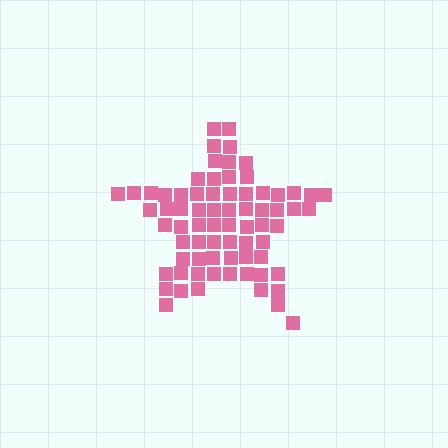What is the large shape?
The large shape is a star.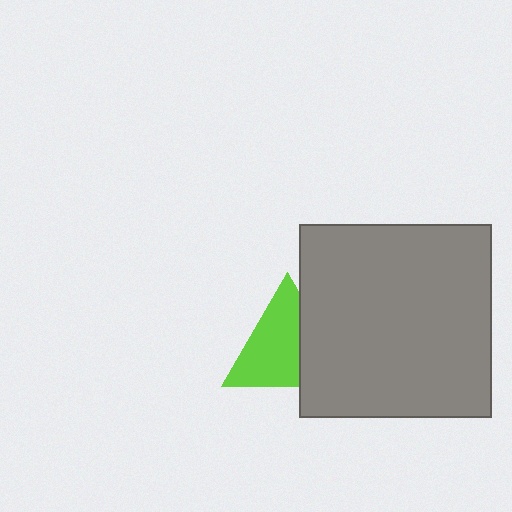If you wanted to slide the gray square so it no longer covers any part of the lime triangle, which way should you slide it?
Slide it right — that is the most direct way to separate the two shapes.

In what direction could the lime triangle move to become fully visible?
The lime triangle could move left. That would shift it out from behind the gray square entirely.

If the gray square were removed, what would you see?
You would see the complete lime triangle.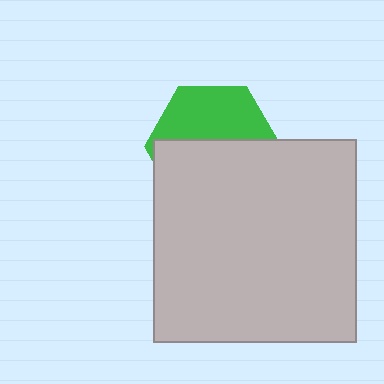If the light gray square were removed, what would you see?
You would see the complete green hexagon.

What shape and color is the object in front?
The object in front is a light gray square.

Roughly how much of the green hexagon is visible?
A small part of it is visible (roughly 44%).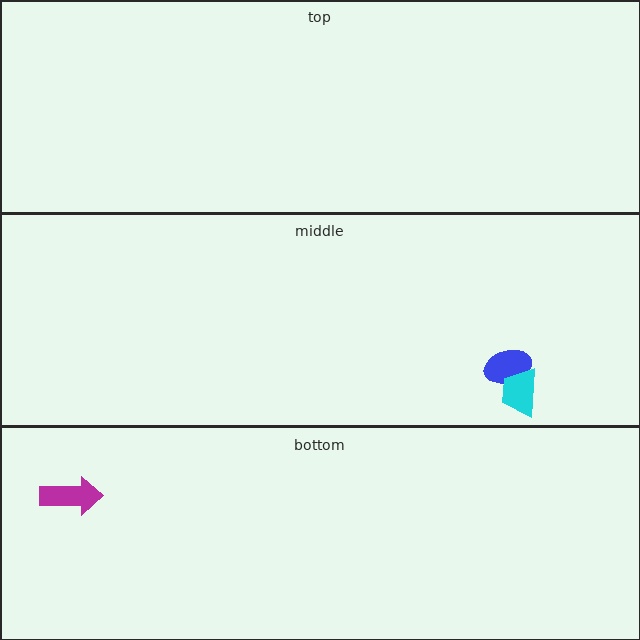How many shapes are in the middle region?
2.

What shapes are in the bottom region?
The magenta arrow.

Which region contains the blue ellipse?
The middle region.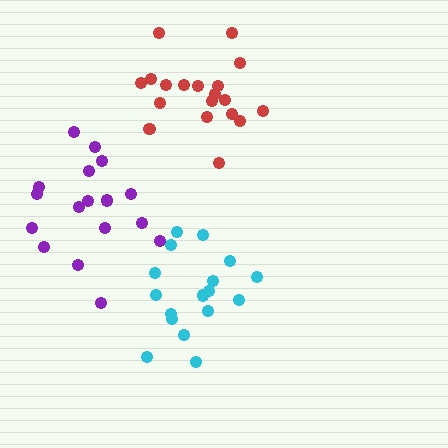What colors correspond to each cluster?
The clusters are colored: cyan, red, purple.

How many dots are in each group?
Group 1: 17 dots, Group 2: 19 dots, Group 3: 17 dots (53 total).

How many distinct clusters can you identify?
There are 3 distinct clusters.